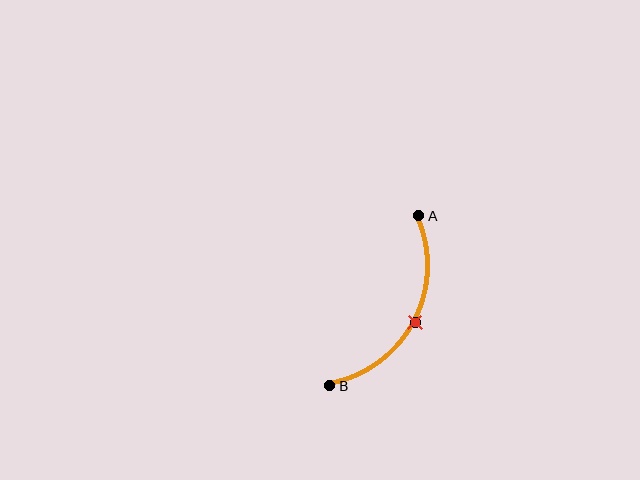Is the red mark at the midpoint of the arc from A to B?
Yes. The red mark lies on the arc at equal arc-length from both A and B — it is the arc midpoint.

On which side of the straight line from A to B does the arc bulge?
The arc bulges to the right of the straight line connecting A and B.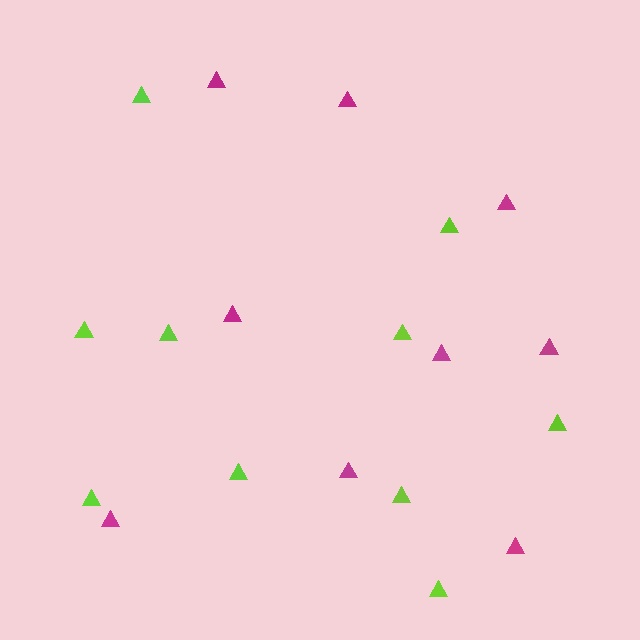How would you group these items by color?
There are 2 groups: one group of lime triangles (10) and one group of magenta triangles (9).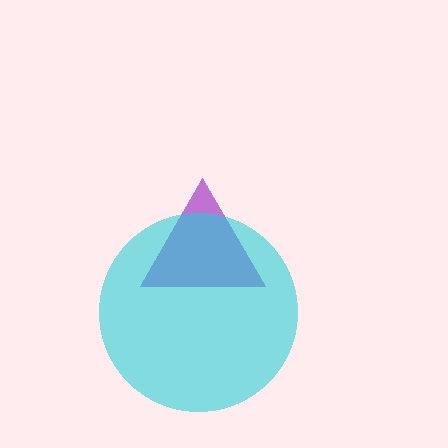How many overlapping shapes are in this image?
There are 2 overlapping shapes in the image.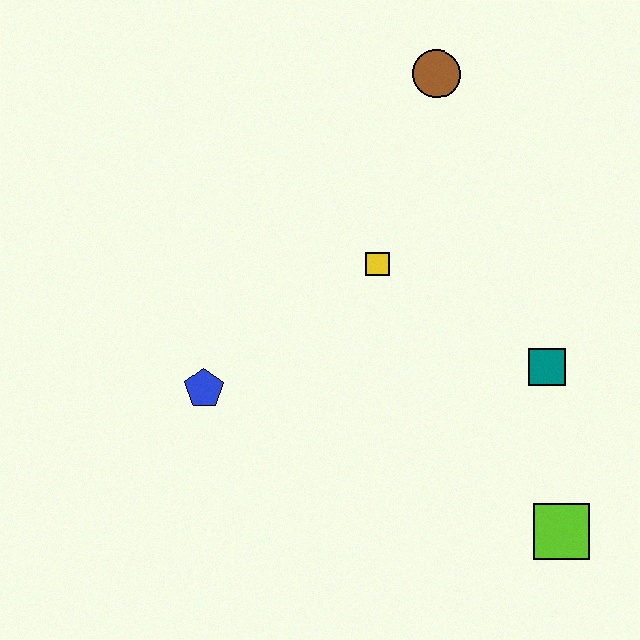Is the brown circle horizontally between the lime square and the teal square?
No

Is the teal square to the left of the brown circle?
No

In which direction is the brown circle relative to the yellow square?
The brown circle is above the yellow square.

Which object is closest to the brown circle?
The yellow square is closest to the brown circle.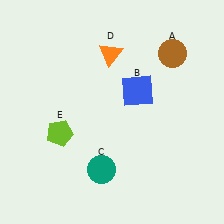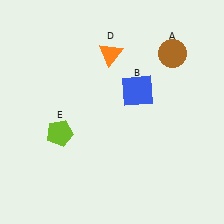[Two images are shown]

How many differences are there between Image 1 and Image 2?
There is 1 difference between the two images.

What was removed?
The teal circle (C) was removed in Image 2.